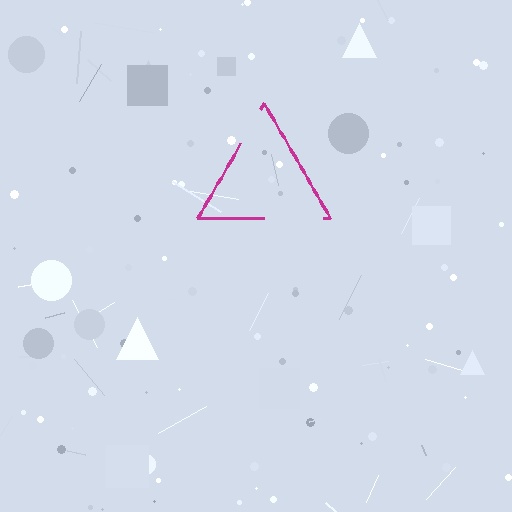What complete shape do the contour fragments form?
The contour fragments form a triangle.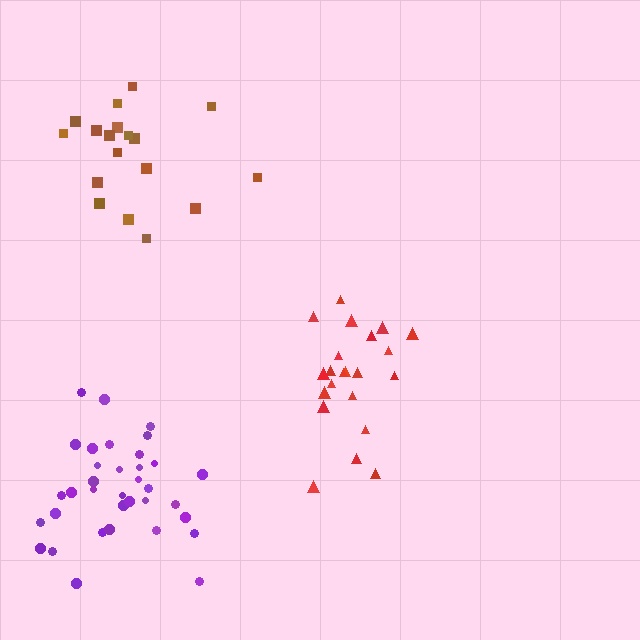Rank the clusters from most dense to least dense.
purple, red, brown.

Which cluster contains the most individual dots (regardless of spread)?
Purple (35).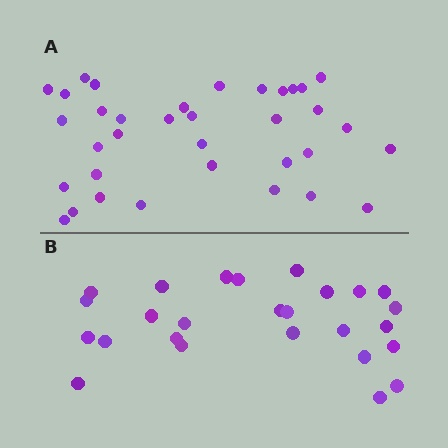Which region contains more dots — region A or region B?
Region A (the top region) has more dots.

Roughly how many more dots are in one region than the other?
Region A has roughly 8 or so more dots than region B.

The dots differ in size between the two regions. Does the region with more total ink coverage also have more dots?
No. Region B has more total ink coverage because its dots are larger, but region A actually contains more individual dots. Total area can be misleading — the number of items is what matters here.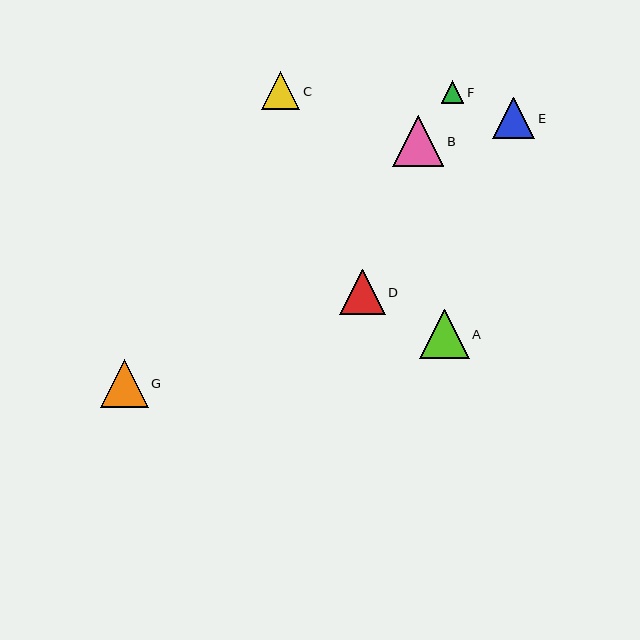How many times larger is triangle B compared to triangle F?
Triangle B is approximately 2.2 times the size of triangle F.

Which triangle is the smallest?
Triangle F is the smallest with a size of approximately 23 pixels.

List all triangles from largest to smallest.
From largest to smallest: B, A, G, D, E, C, F.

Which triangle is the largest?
Triangle B is the largest with a size of approximately 51 pixels.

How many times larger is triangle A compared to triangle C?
Triangle A is approximately 1.3 times the size of triangle C.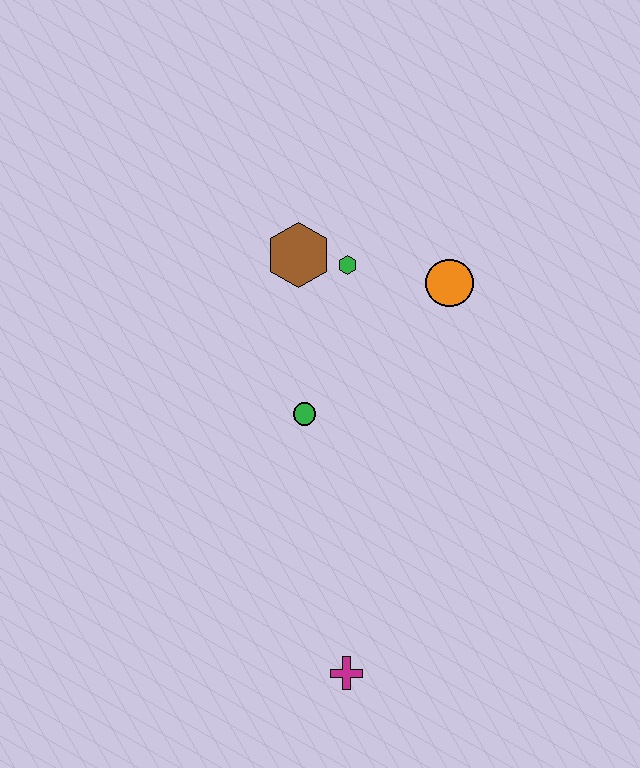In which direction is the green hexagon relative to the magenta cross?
The green hexagon is above the magenta cross.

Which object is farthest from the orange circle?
The magenta cross is farthest from the orange circle.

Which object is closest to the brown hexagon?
The green hexagon is closest to the brown hexagon.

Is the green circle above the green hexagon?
No